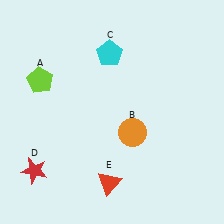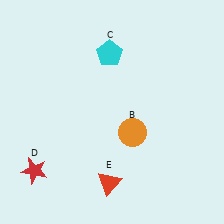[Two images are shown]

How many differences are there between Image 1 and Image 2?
There is 1 difference between the two images.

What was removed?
The lime pentagon (A) was removed in Image 2.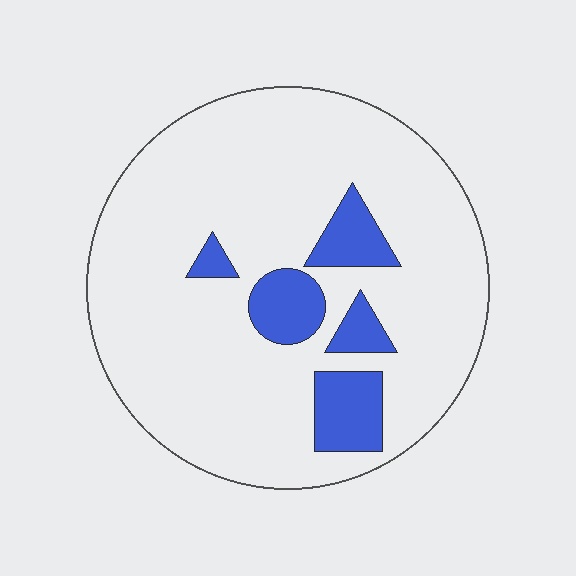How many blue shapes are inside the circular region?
5.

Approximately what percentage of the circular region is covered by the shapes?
Approximately 15%.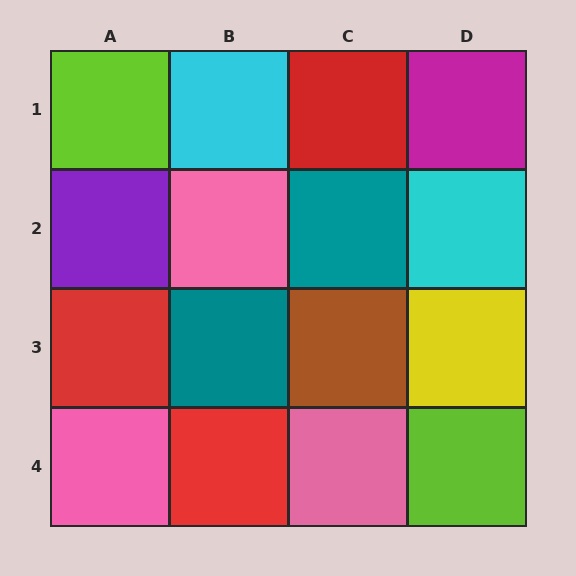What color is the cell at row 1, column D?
Magenta.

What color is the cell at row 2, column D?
Cyan.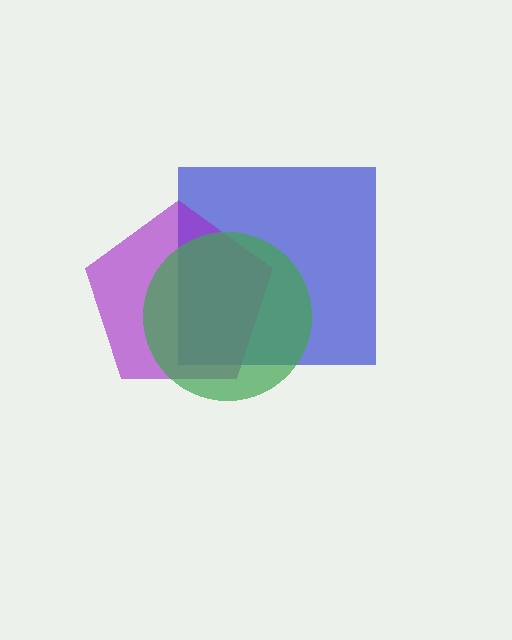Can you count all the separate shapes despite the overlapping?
Yes, there are 3 separate shapes.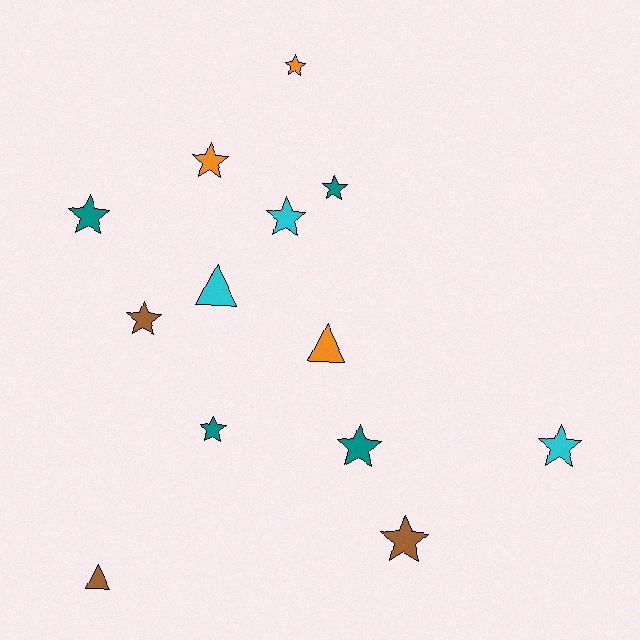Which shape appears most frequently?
Star, with 10 objects.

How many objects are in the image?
There are 13 objects.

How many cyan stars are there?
There are 2 cyan stars.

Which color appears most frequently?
Teal, with 4 objects.